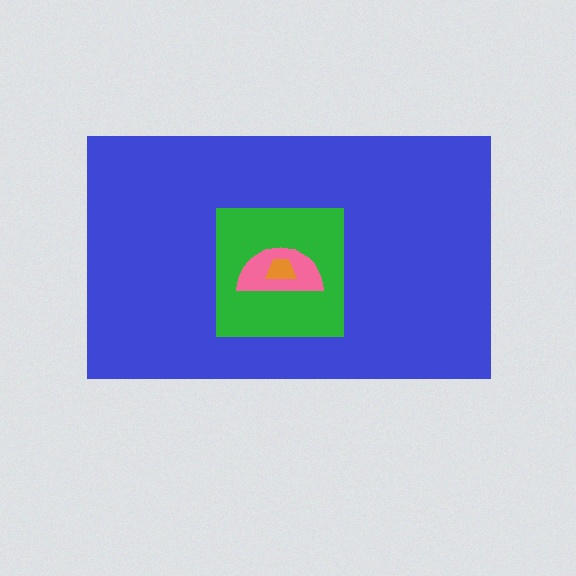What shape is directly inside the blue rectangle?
The green square.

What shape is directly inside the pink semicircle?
The orange trapezoid.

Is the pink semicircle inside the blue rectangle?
Yes.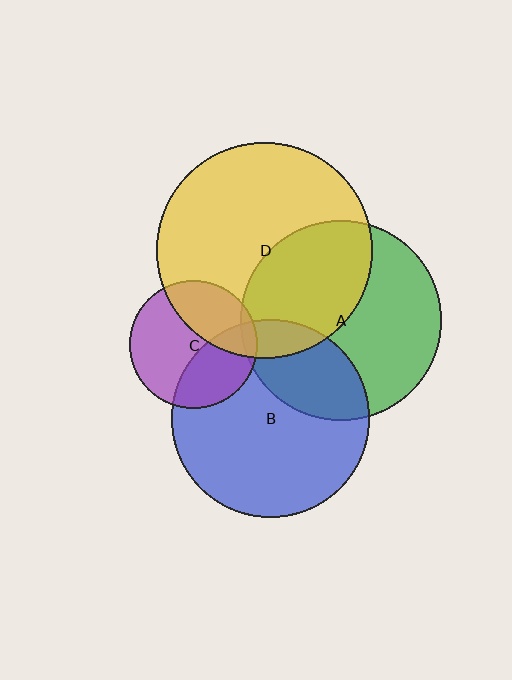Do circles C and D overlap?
Yes.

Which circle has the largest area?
Circle D (yellow).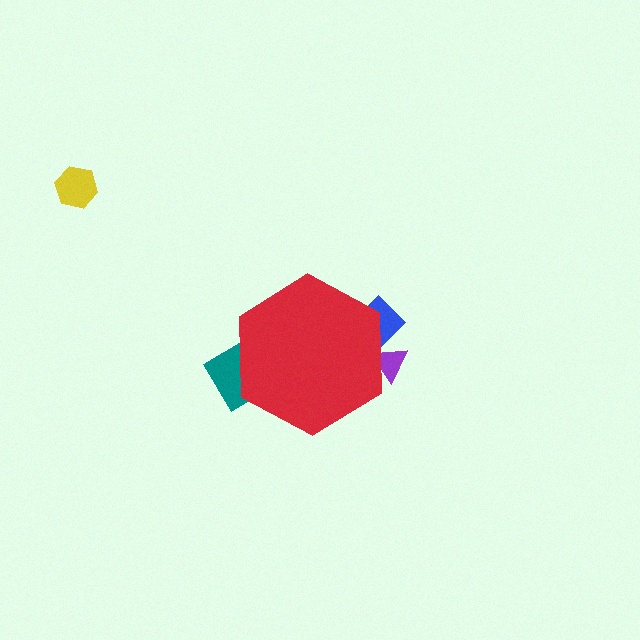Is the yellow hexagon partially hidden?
No, the yellow hexagon is fully visible.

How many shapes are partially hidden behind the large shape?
3 shapes are partially hidden.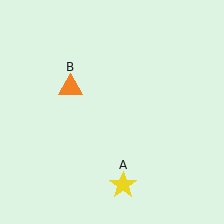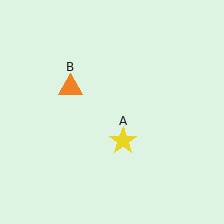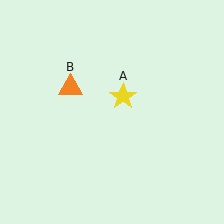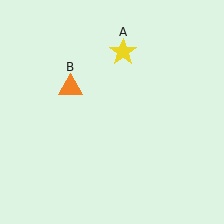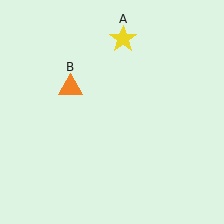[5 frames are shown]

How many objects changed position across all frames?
1 object changed position: yellow star (object A).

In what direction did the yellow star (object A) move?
The yellow star (object A) moved up.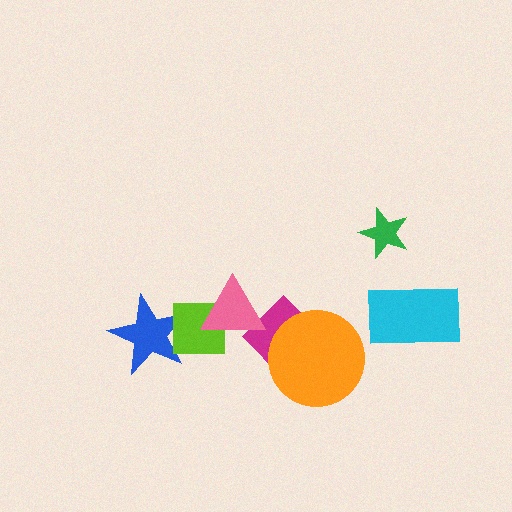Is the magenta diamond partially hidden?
Yes, it is partially covered by another shape.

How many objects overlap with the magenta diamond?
2 objects overlap with the magenta diamond.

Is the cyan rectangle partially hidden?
No, no other shape covers it.